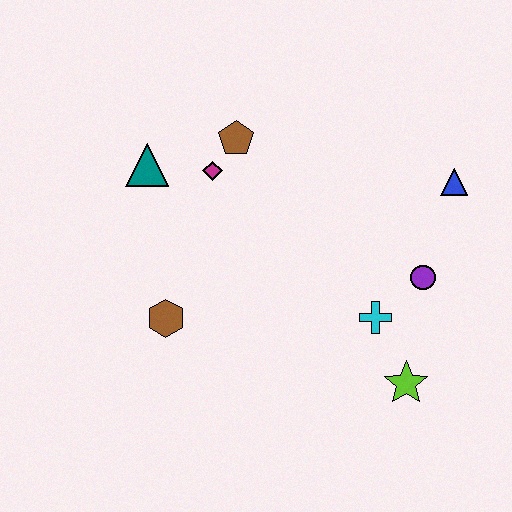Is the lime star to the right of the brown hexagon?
Yes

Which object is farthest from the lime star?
The teal triangle is farthest from the lime star.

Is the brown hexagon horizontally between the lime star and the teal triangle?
Yes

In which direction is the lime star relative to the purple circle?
The lime star is below the purple circle.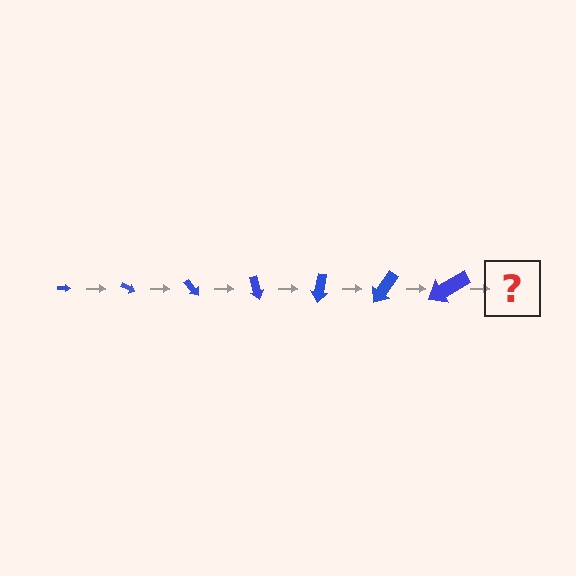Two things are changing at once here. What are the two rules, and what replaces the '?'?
The two rules are that the arrow grows larger each step and it rotates 25 degrees each step. The '?' should be an arrow, larger than the previous one and rotated 175 degrees from the start.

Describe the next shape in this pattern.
It should be an arrow, larger than the previous one and rotated 175 degrees from the start.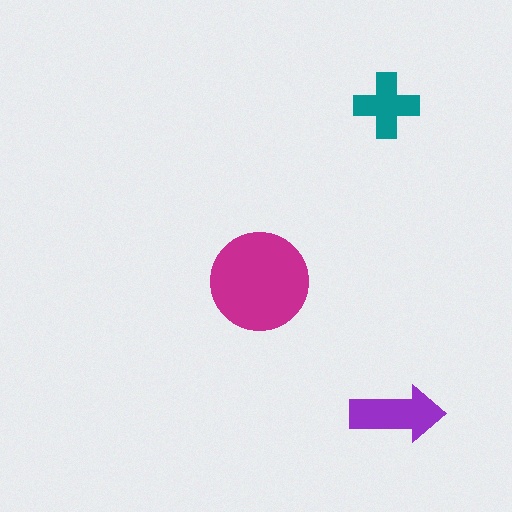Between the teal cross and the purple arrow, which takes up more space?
The purple arrow.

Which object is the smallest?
The teal cross.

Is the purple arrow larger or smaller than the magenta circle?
Smaller.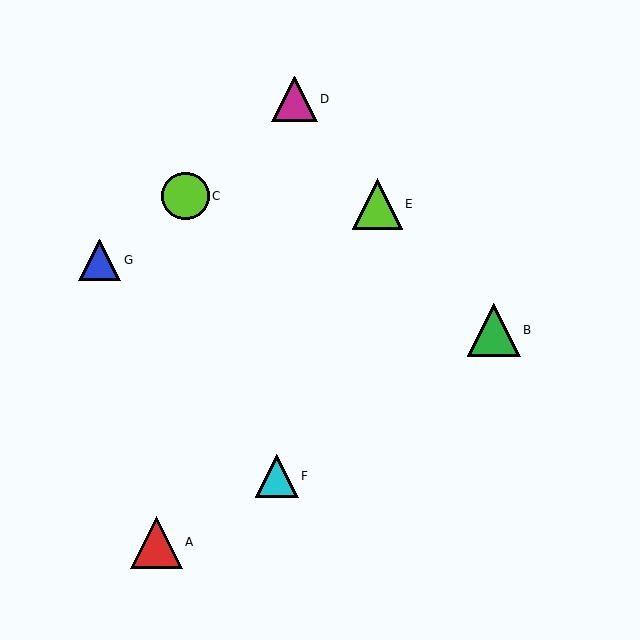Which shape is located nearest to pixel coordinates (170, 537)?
The red triangle (labeled A) at (157, 542) is nearest to that location.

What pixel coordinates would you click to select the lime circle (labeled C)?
Click at (185, 196) to select the lime circle C.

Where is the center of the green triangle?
The center of the green triangle is at (494, 330).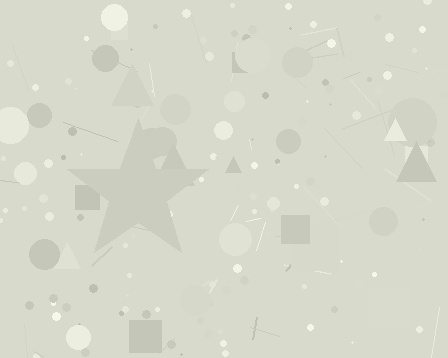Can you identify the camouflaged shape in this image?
The camouflaged shape is a star.